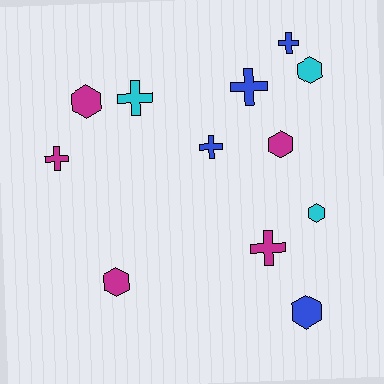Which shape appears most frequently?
Cross, with 6 objects.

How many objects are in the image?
There are 12 objects.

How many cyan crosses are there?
There is 1 cyan cross.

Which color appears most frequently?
Magenta, with 5 objects.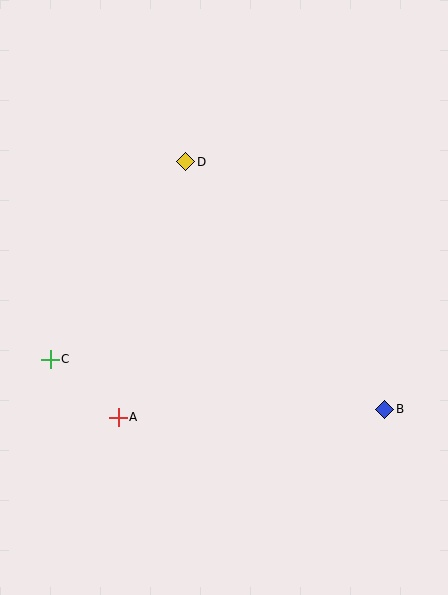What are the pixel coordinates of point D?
Point D is at (186, 162).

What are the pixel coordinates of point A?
Point A is at (118, 417).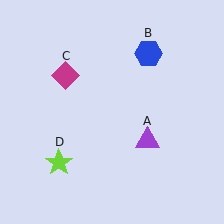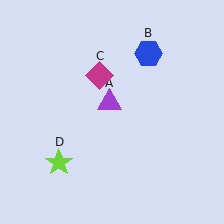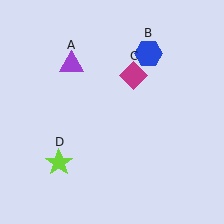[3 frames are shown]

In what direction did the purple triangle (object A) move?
The purple triangle (object A) moved up and to the left.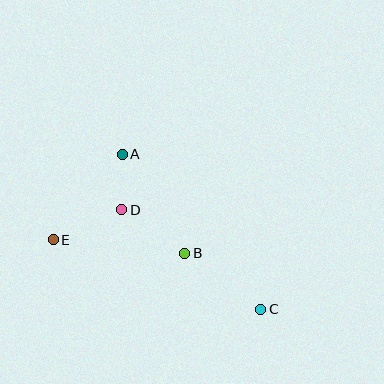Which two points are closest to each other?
Points A and D are closest to each other.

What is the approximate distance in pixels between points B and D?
The distance between B and D is approximately 76 pixels.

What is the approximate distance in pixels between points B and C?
The distance between B and C is approximately 94 pixels.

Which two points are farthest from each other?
Points C and E are farthest from each other.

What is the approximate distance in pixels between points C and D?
The distance between C and D is approximately 170 pixels.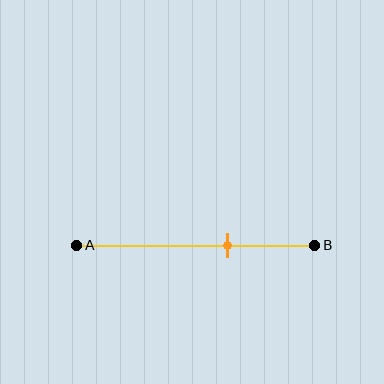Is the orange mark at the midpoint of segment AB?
No, the mark is at about 65% from A, not at the 50% midpoint.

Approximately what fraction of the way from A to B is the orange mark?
The orange mark is approximately 65% of the way from A to B.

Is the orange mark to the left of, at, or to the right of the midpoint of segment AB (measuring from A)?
The orange mark is to the right of the midpoint of segment AB.